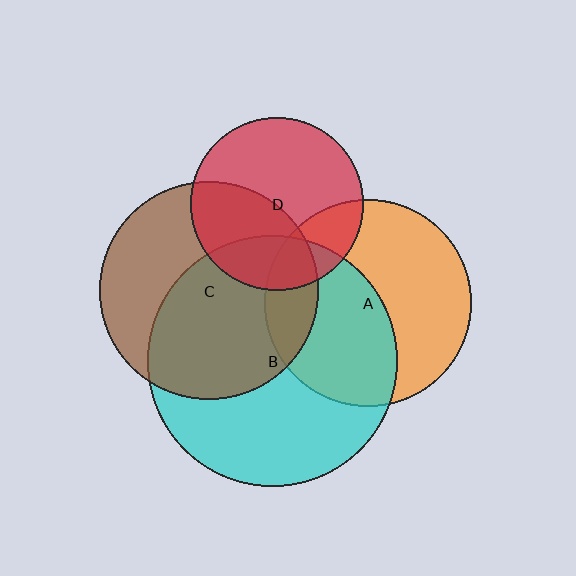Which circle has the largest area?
Circle B (cyan).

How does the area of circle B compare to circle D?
Approximately 2.1 times.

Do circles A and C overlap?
Yes.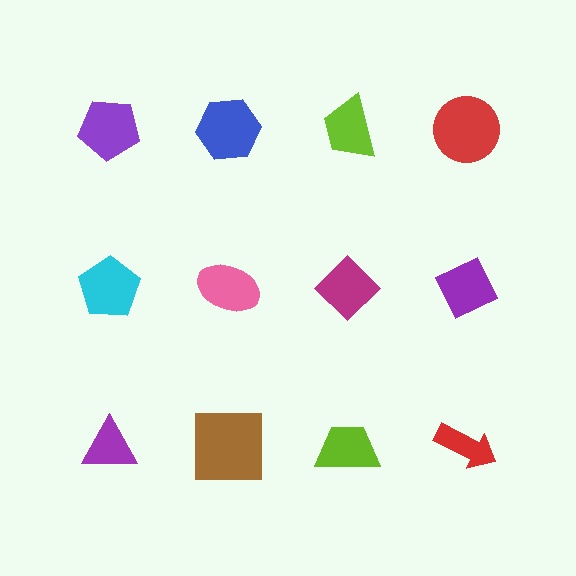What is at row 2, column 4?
A purple diamond.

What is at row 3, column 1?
A purple triangle.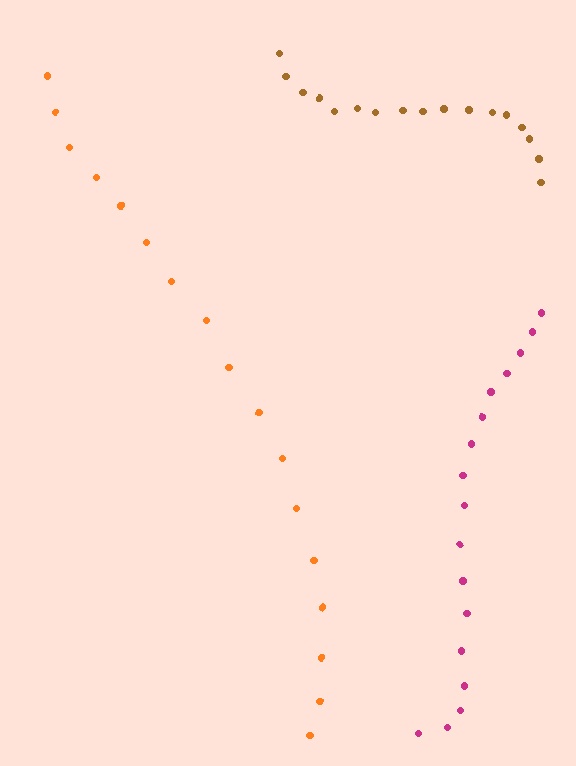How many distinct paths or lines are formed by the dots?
There are 3 distinct paths.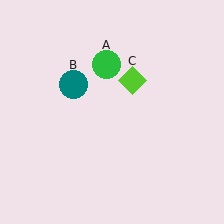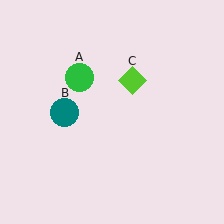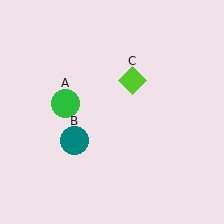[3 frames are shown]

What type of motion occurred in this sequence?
The green circle (object A), teal circle (object B) rotated counterclockwise around the center of the scene.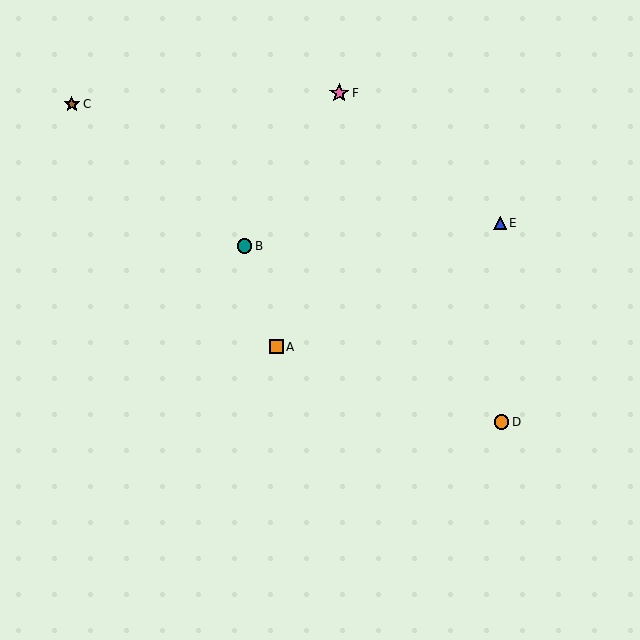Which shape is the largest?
The pink star (labeled F) is the largest.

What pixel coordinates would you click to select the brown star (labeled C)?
Click at (72, 104) to select the brown star C.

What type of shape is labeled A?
Shape A is an orange square.